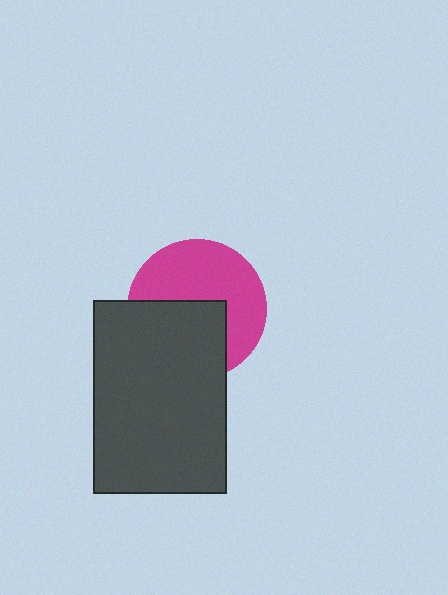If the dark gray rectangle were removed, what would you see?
You would see the complete magenta circle.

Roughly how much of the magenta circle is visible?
About half of it is visible (roughly 55%).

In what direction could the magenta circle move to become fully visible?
The magenta circle could move up. That would shift it out from behind the dark gray rectangle entirely.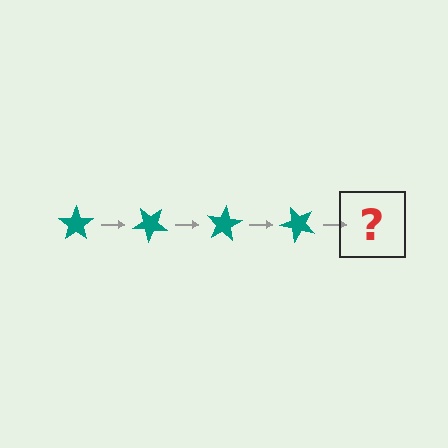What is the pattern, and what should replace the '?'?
The pattern is that the star rotates 40 degrees each step. The '?' should be a teal star rotated 160 degrees.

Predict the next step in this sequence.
The next step is a teal star rotated 160 degrees.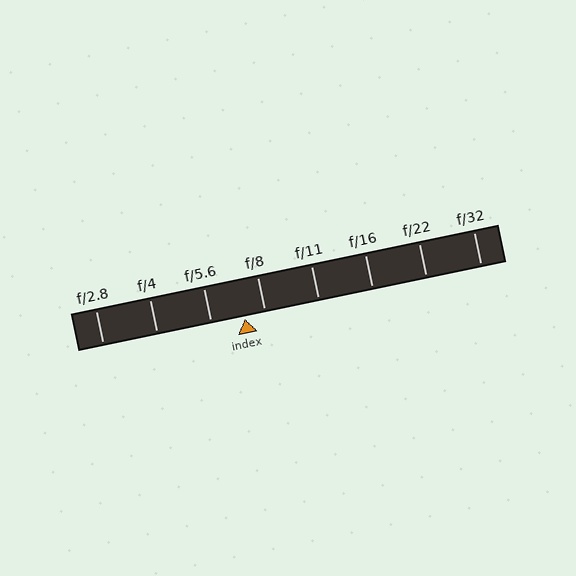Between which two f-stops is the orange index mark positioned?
The index mark is between f/5.6 and f/8.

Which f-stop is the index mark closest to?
The index mark is closest to f/8.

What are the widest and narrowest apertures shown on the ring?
The widest aperture shown is f/2.8 and the narrowest is f/32.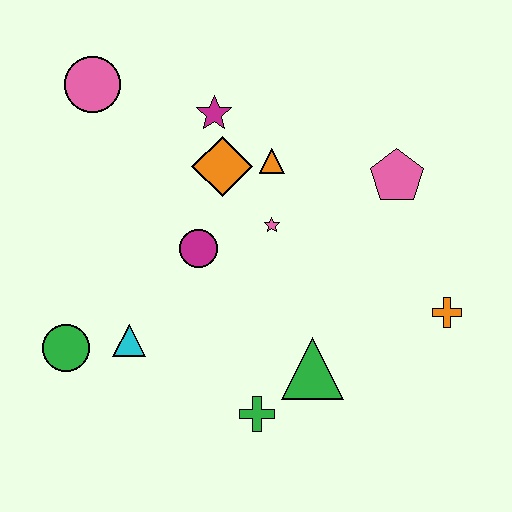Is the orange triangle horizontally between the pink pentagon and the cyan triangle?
Yes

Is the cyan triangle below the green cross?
No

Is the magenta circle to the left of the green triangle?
Yes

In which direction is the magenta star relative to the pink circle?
The magenta star is to the right of the pink circle.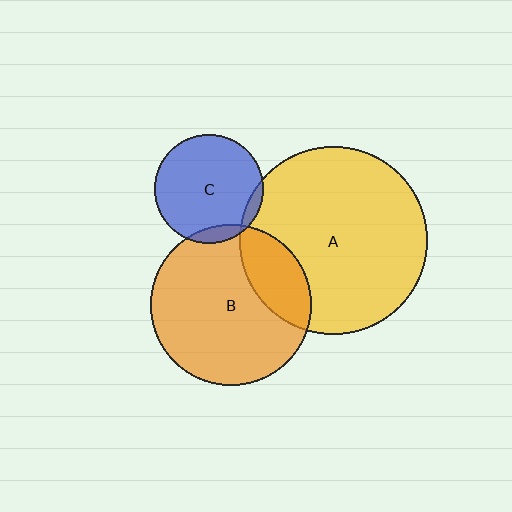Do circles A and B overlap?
Yes.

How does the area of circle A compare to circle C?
Approximately 3.0 times.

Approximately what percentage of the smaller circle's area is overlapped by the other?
Approximately 25%.